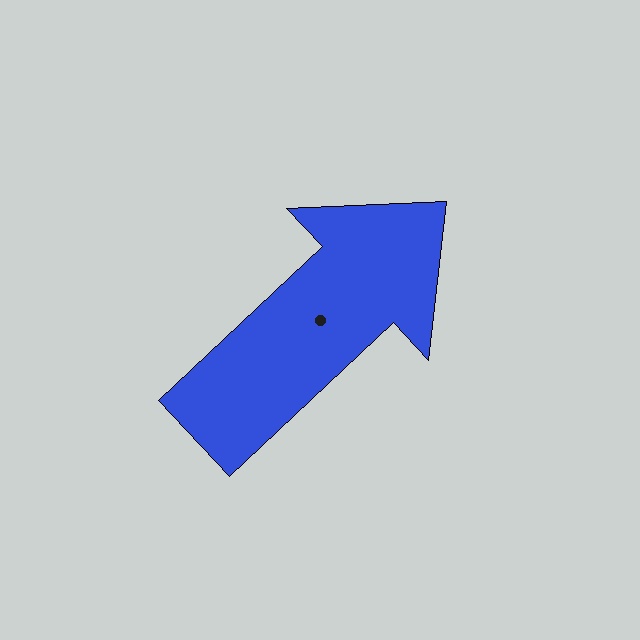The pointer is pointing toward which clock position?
Roughly 2 o'clock.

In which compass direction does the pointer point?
Northeast.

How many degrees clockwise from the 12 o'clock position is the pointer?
Approximately 47 degrees.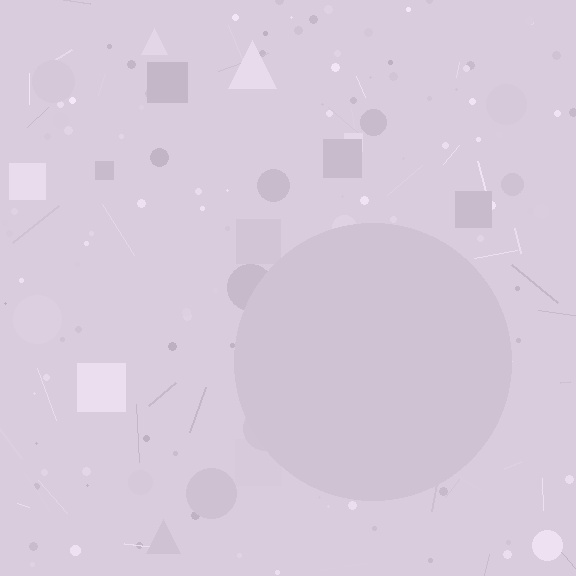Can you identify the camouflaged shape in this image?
The camouflaged shape is a circle.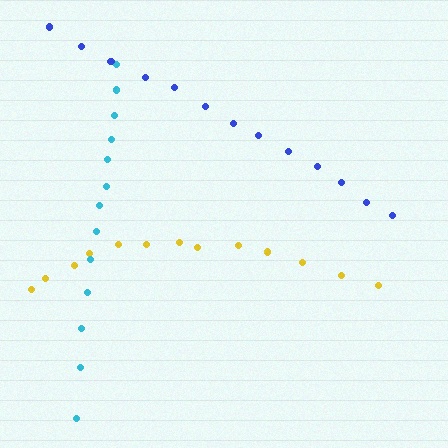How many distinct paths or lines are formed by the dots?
There are 3 distinct paths.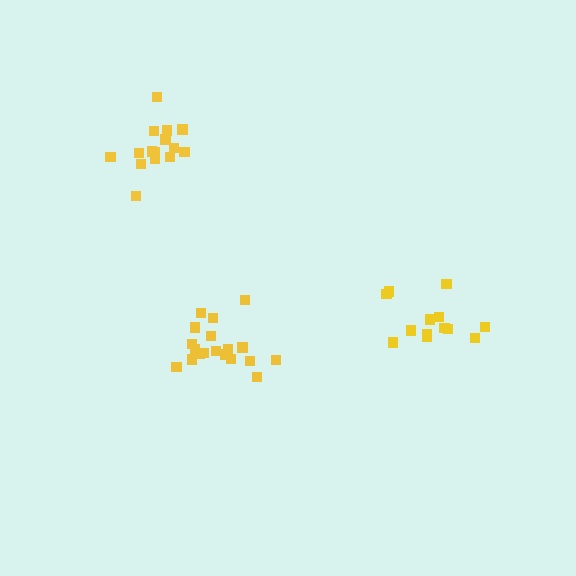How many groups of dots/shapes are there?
There are 3 groups.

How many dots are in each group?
Group 1: 13 dots, Group 2: 19 dots, Group 3: 15 dots (47 total).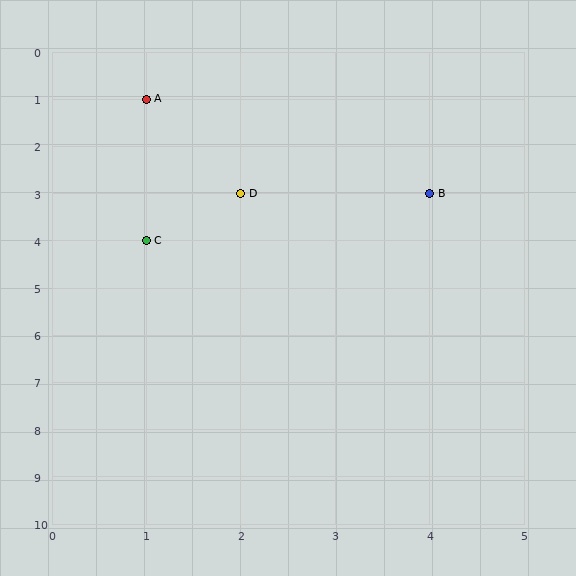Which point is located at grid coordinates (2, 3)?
Point D is at (2, 3).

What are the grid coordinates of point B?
Point B is at grid coordinates (4, 3).